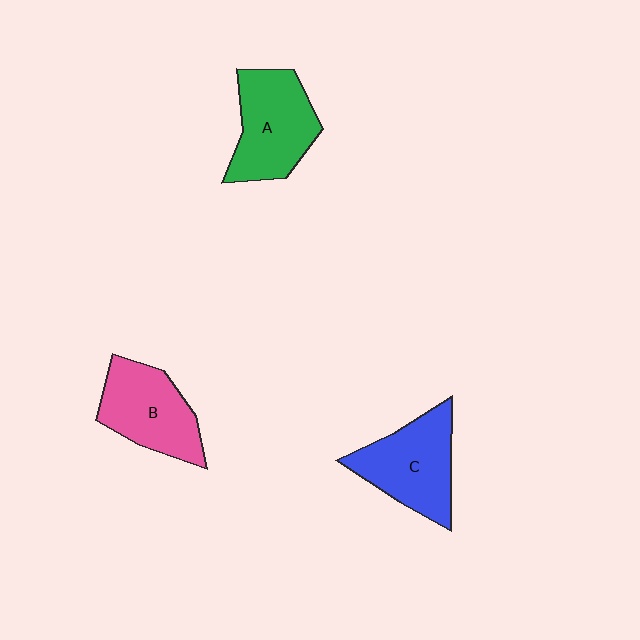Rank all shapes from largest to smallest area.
From largest to smallest: A (green), C (blue), B (pink).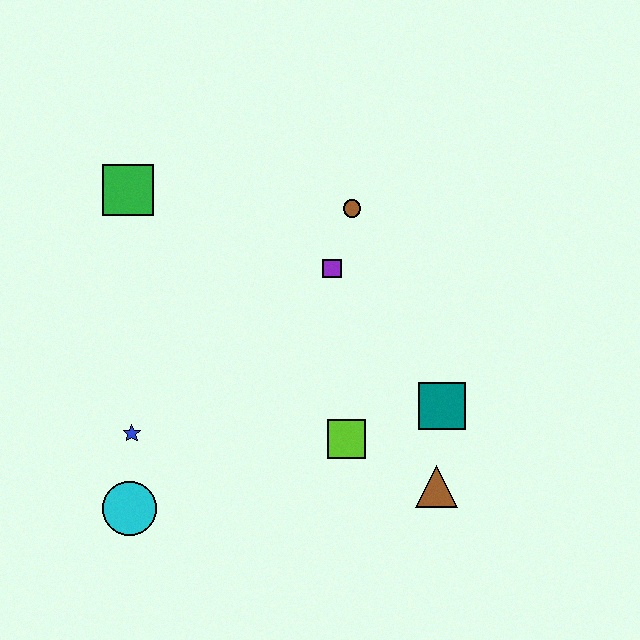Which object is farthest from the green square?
The brown triangle is farthest from the green square.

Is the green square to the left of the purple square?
Yes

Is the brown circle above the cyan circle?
Yes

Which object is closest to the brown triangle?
The teal square is closest to the brown triangle.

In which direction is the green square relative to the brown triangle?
The green square is to the left of the brown triangle.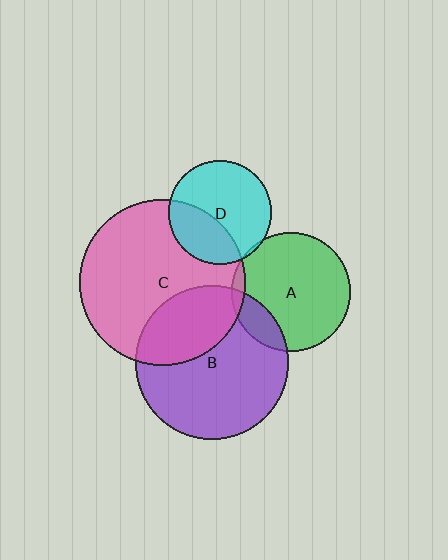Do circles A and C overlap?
Yes.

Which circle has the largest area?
Circle C (pink).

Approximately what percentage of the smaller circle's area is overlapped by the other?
Approximately 5%.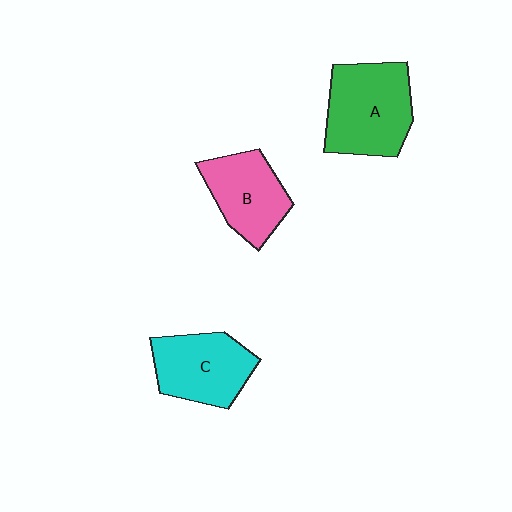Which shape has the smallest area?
Shape B (pink).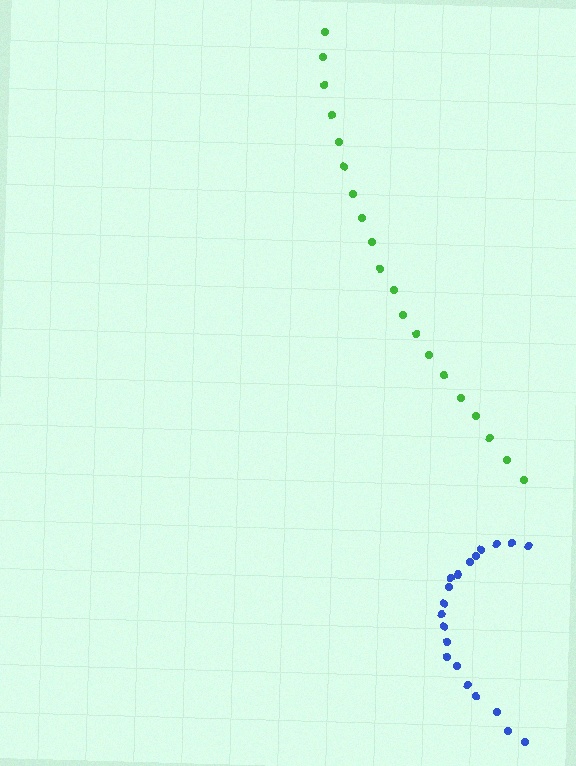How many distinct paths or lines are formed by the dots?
There are 2 distinct paths.